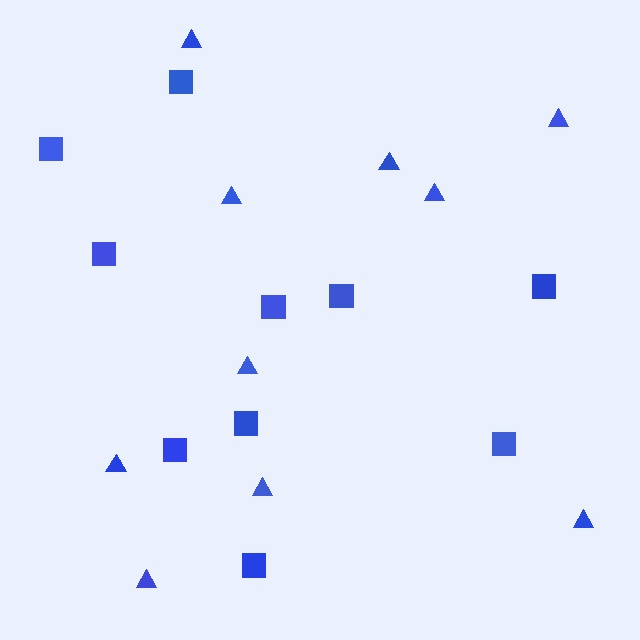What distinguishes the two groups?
There are 2 groups: one group of squares (10) and one group of triangles (10).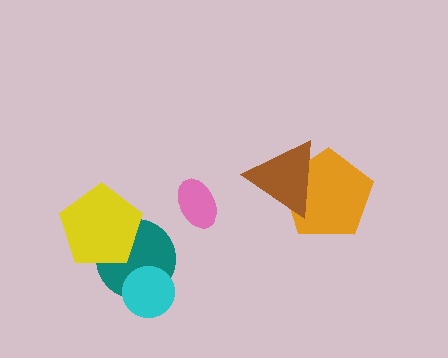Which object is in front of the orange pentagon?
The brown triangle is in front of the orange pentagon.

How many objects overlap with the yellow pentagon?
1 object overlaps with the yellow pentagon.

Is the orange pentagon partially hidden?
Yes, it is partially covered by another shape.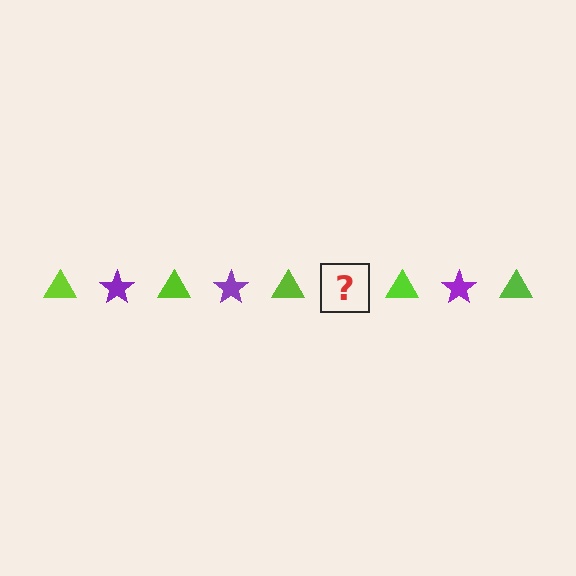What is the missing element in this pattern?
The missing element is a purple star.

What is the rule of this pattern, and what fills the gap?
The rule is that the pattern alternates between lime triangle and purple star. The gap should be filled with a purple star.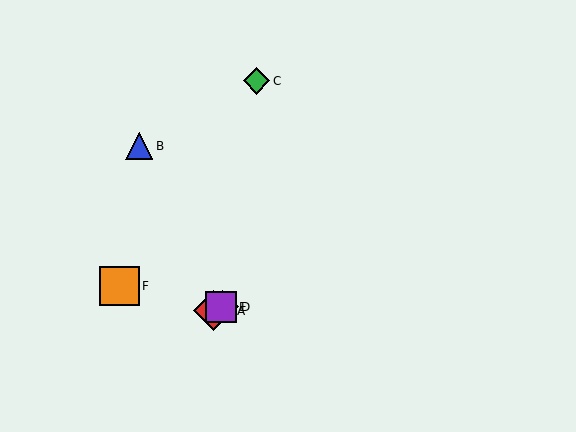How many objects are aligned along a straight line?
3 objects (A, D, E) are aligned along a straight line.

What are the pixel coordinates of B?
Object B is at (139, 146).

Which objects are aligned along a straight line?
Objects A, D, E are aligned along a straight line.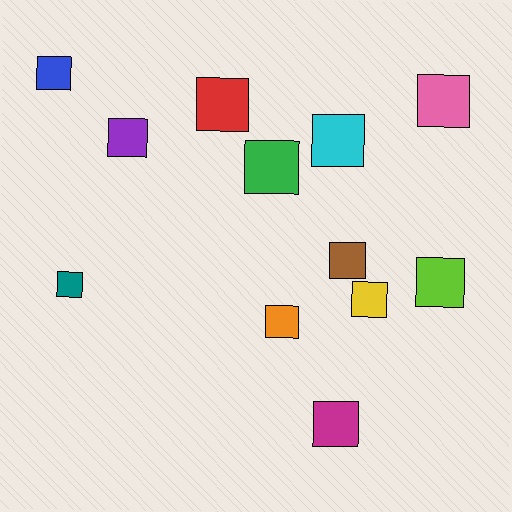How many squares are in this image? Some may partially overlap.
There are 12 squares.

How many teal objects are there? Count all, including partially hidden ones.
There is 1 teal object.